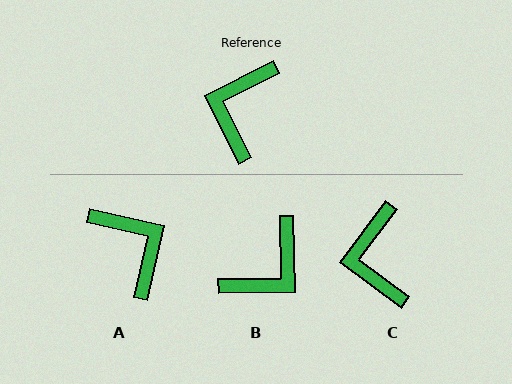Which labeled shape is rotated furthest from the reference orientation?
B, about 154 degrees away.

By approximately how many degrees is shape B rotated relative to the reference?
Approximately 154 degrees counter-clockwise.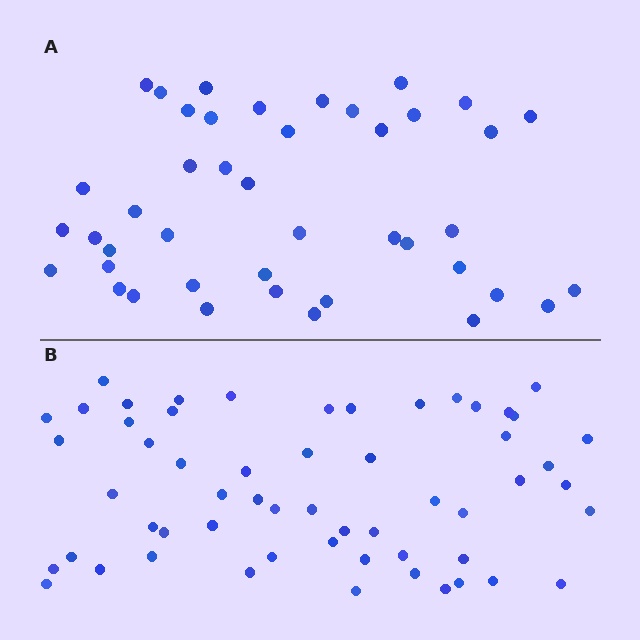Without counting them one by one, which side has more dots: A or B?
Region B (the bottom region) has more dots.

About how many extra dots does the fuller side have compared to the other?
Region B has approximately 15 more dots than region A.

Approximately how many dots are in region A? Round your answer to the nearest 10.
About 40 dots. (The exact count is 43, which rounds to 40.)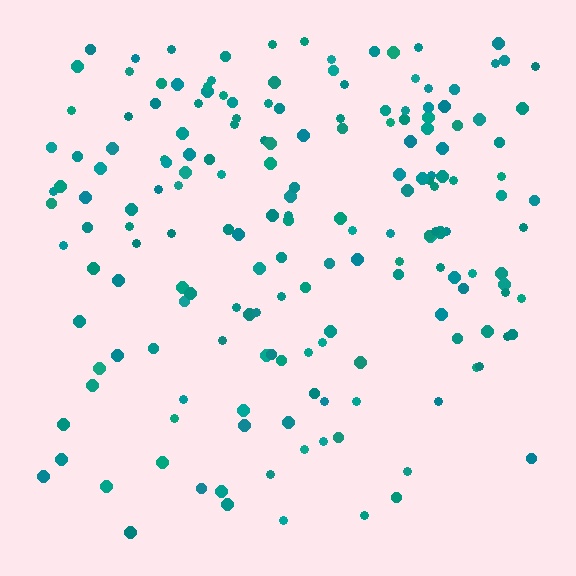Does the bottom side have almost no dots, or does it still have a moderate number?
Still a moderate number, just noticeably fewer than the top.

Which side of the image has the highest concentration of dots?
The top.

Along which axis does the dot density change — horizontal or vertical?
Vertical.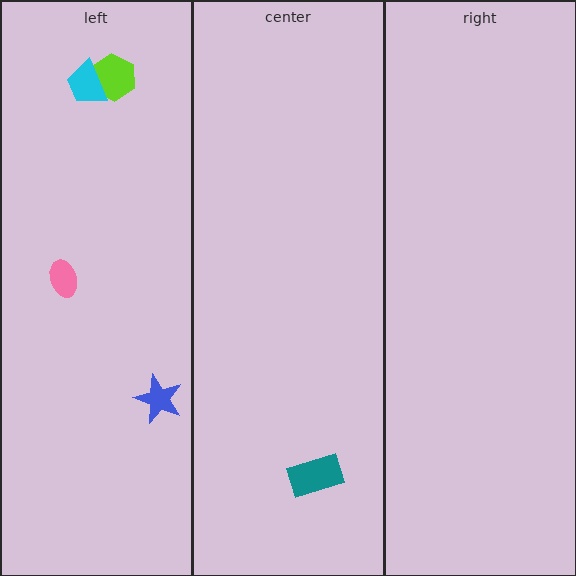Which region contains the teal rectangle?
The center region.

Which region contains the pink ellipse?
The left region.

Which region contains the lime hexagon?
The left region.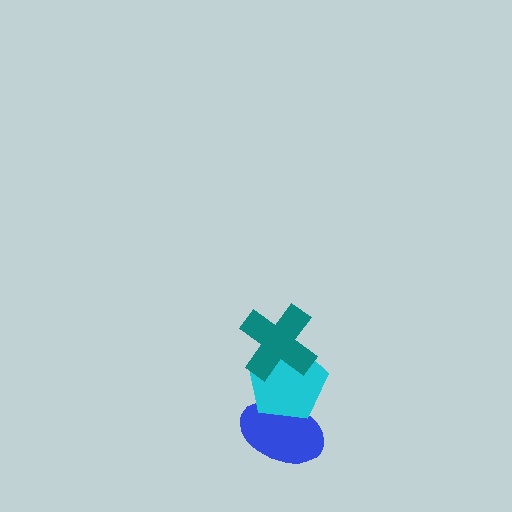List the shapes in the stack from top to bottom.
From top to bottom: the teal cross, the cyan pentagon, the blue ellipse.